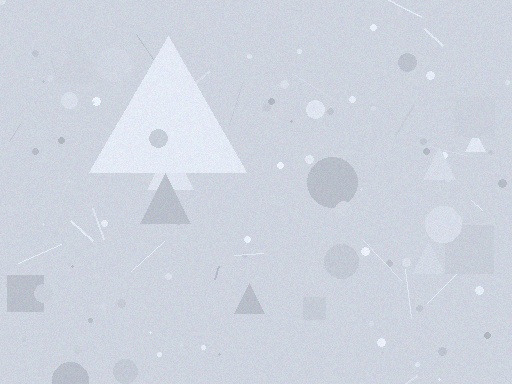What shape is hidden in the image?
A triangle is hidden in the image.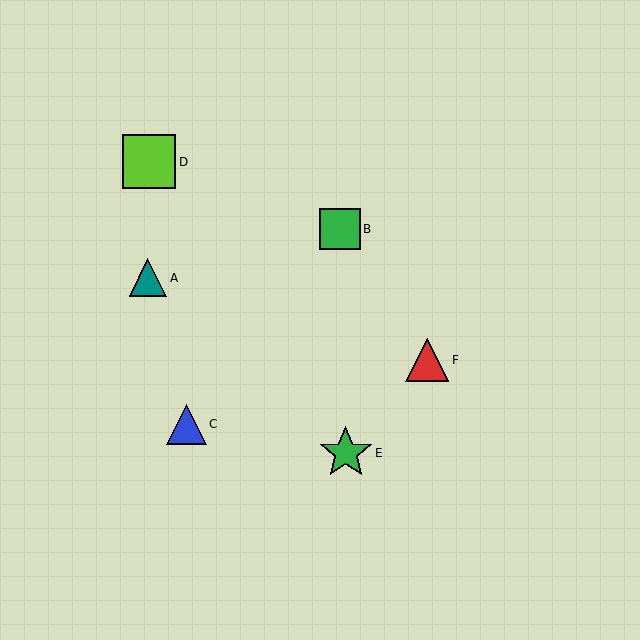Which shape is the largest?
The lime square (labeled D) is the largest.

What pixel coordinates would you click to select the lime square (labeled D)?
Click at (149, 162) to select the lime square D.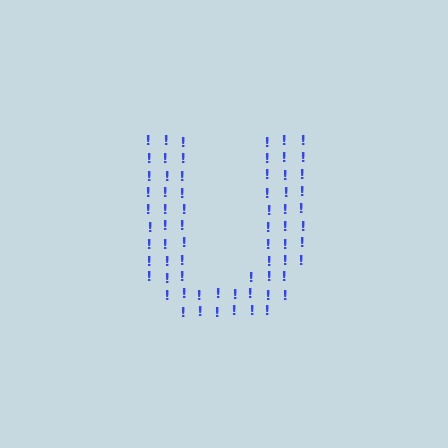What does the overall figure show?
The overall figure shows the letter U.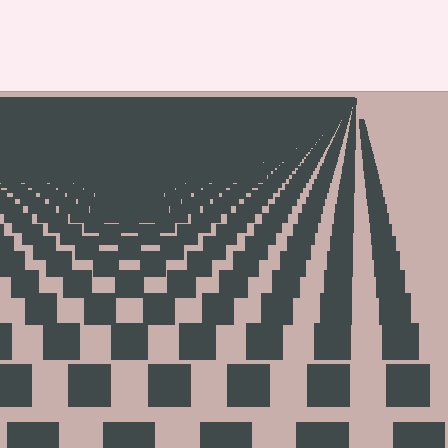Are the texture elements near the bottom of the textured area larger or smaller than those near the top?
Larger. Near the bottom, elements are closer to the viewer and appear at a bigger on-screen size.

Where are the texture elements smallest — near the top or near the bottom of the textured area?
Near the top.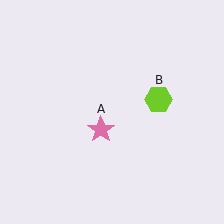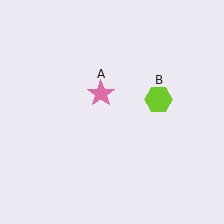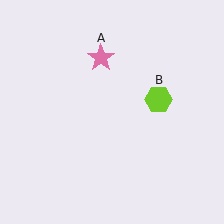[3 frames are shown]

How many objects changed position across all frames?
1 object changed position: pink star (object A).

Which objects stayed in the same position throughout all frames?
Lime hexagon (object B) remained stationary.